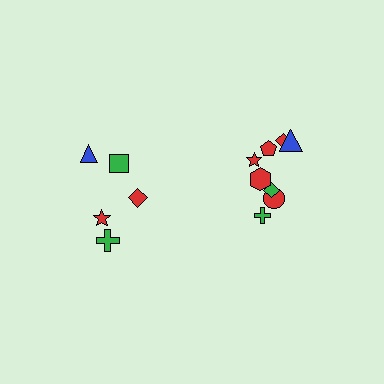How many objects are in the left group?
There are 5 objects.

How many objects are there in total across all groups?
There are 13 objects.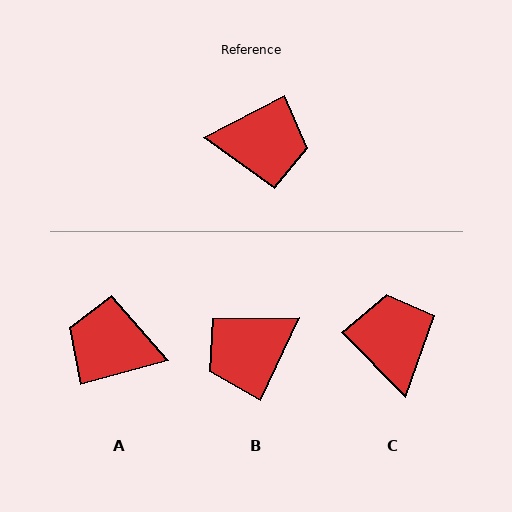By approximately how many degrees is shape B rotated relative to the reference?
Approximately 144 degrees clockwise.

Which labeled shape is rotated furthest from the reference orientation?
A, about 167 degrees away.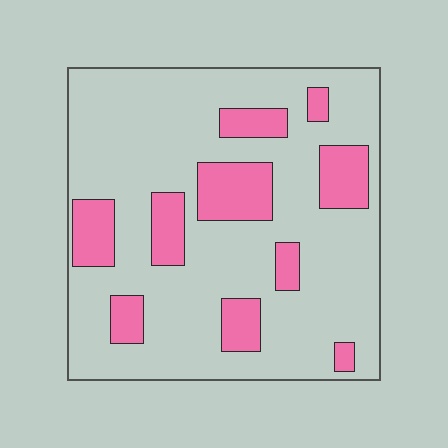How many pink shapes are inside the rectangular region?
10.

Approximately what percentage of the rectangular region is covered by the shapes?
Approximately 20%.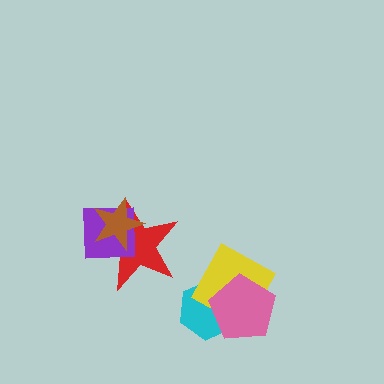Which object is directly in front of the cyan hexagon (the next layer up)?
The yellow diamond is directly in front of the cyan hexagon.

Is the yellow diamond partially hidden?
Yes, it is partially covered by another shape.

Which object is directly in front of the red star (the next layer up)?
The purple square is directly in front of the red star.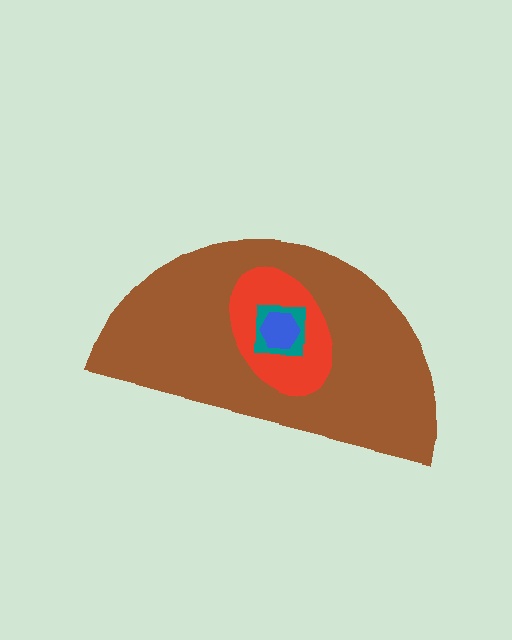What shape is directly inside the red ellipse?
The teal square.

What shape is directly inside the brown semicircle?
The red ellipse.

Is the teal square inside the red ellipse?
Yes.